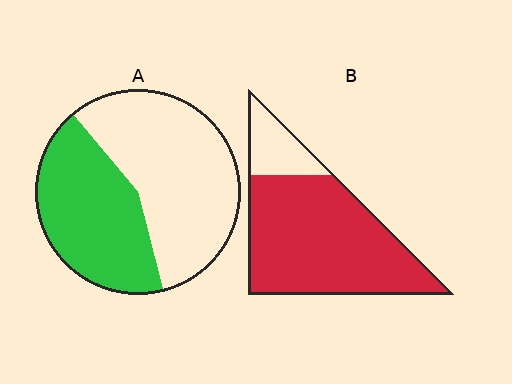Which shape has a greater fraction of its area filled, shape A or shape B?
Shape B.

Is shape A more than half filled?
No.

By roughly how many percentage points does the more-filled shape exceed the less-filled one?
By roughly 40 percentage points (B over A).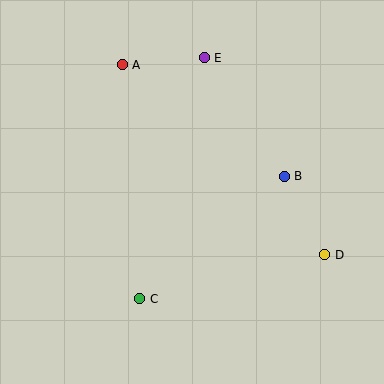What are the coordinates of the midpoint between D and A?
The midpoint between D and A is at (223, 160).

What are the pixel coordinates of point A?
Point A is at (122, 65).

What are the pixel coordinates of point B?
Point B is at (284, 176).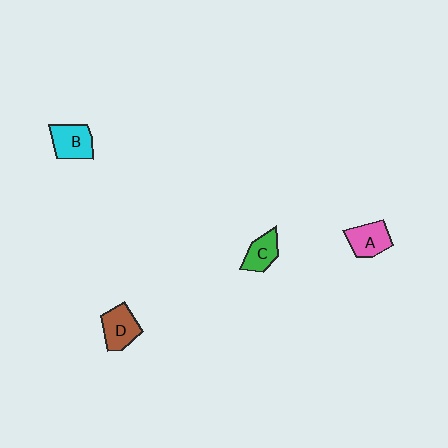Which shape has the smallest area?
Shape C (green).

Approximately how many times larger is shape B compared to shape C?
Approximately 1.3 times.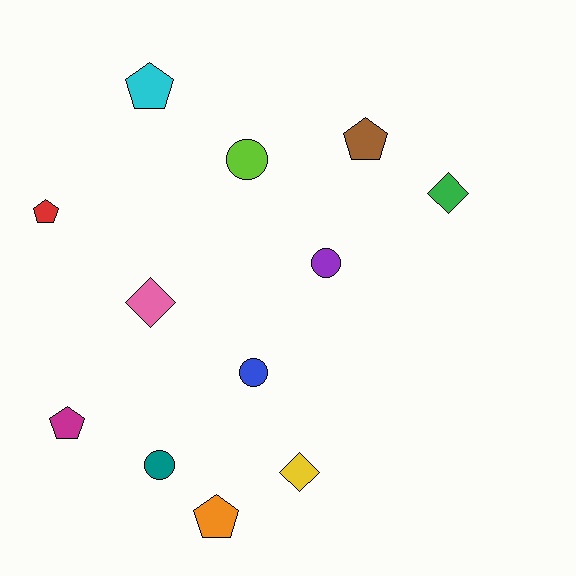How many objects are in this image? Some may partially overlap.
There are 12 objects.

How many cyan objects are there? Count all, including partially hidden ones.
There is 1 cyan object.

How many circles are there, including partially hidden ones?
There are 4 circles.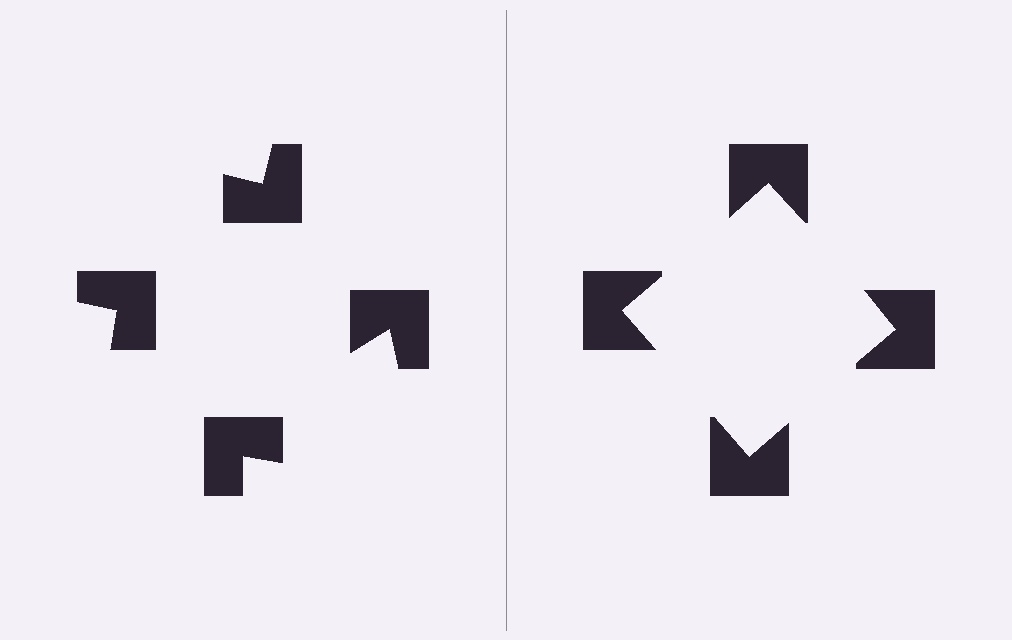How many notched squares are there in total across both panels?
8 — 4 on each side.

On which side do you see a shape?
An illusory square appears on the right side. On the left side the wedge cuts are rotated, so no coherent shape forms.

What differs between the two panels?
The notched squares are positioned identically on both sides; only the wedge orientations differ. On the right they align to a square; on the left they are misaligned.